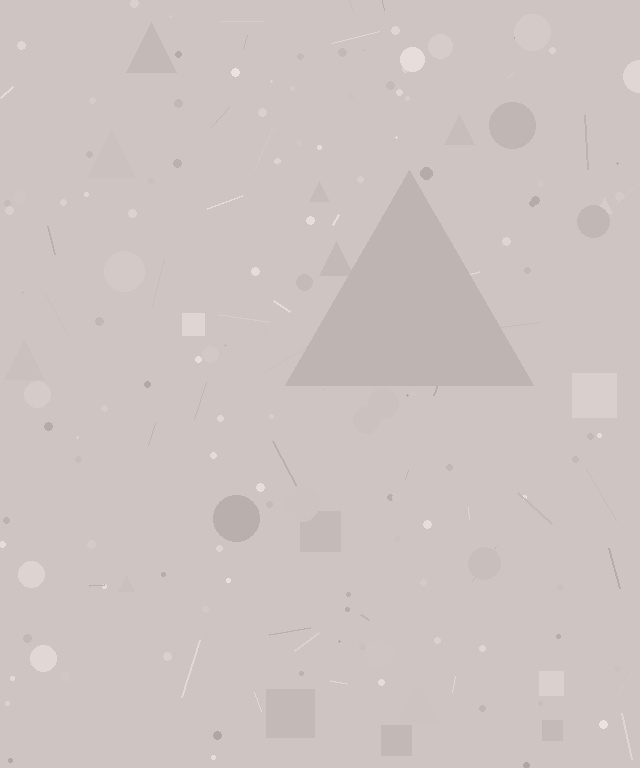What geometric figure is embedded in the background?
A triangle is embedded in the background.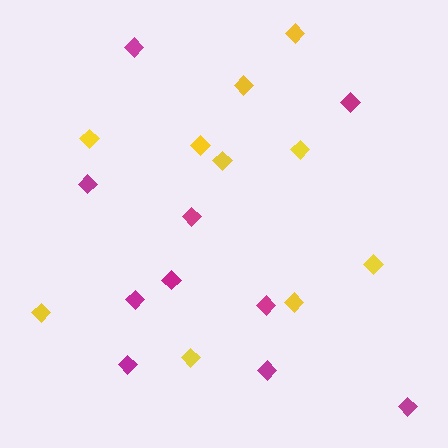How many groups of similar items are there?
There are 2 groups: one group of magenta diamonds (10) and one group of yellow diamonds (10).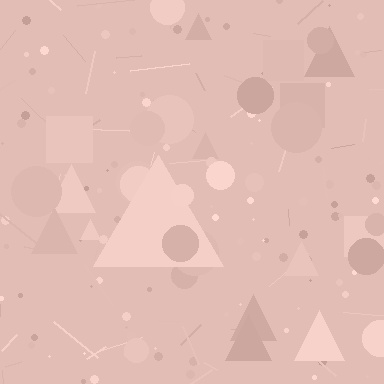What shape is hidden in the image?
A triangle is hidden in the image.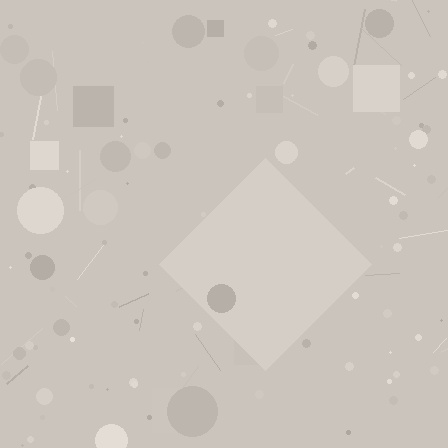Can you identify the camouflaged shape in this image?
The camouflaged shape is a diamond.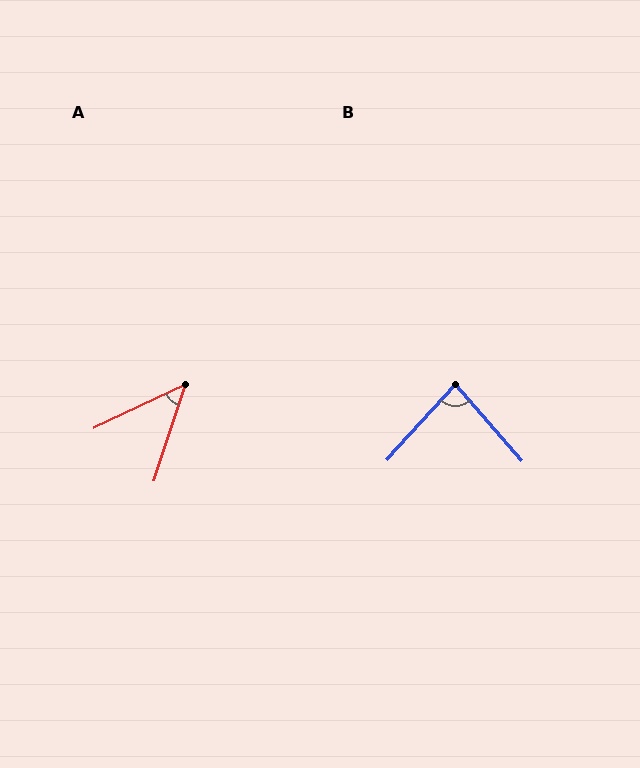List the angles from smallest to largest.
A (47°), B (83°).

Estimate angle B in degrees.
Approximately 83 degrees.